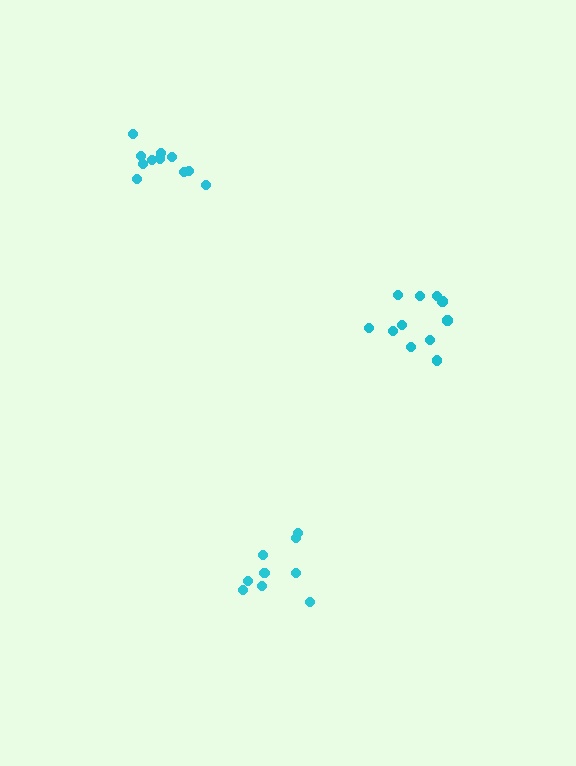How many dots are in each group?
Group 1: 11 dots, Group 2: 9 dots, Group 3: 11 dots (31 total).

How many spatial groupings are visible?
There are 3 spatial groupings.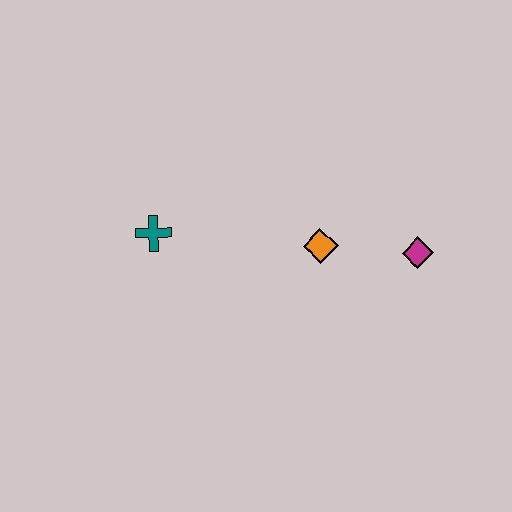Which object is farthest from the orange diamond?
The teal cross is farthest from the orange diamond.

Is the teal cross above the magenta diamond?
Yes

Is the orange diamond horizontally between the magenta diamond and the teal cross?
Yes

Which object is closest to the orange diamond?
The magenta diamond is closest to the orange diamond.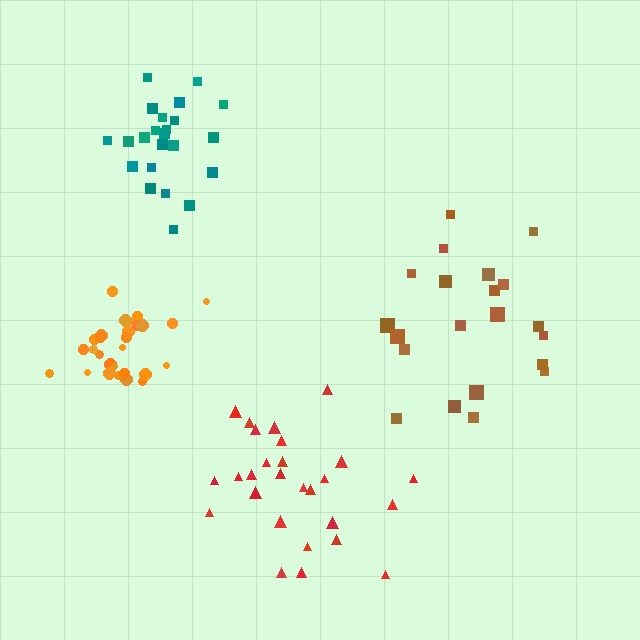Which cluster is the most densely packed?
Orange.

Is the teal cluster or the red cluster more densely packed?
Teal.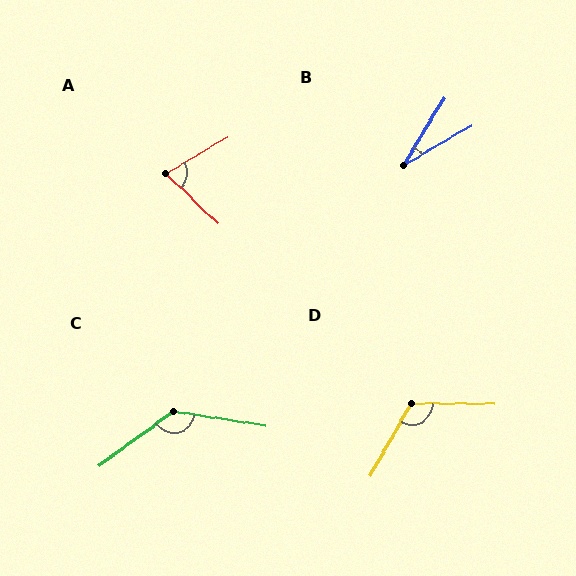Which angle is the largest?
C, at approximately 134 degrees.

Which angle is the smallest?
B, at approximately 29 degrees.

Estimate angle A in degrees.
Approximately 74 degrees.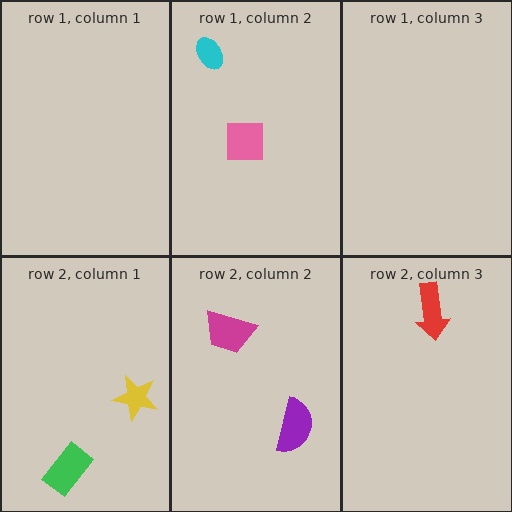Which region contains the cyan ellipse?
The row 1, column 2 region.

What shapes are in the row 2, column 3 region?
The red arrow.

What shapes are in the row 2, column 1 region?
The yellow star, the green rectangle.